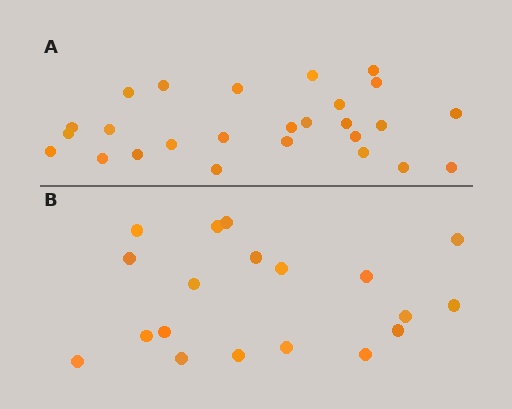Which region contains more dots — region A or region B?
Region A (the top region) has more dots.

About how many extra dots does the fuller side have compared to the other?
Region A has roughly 8 or so more dots than region B.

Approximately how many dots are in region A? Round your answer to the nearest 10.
About 30 dots. (The exact count is 26, which rounds to 30.)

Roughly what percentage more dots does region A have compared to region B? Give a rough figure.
About 35% more.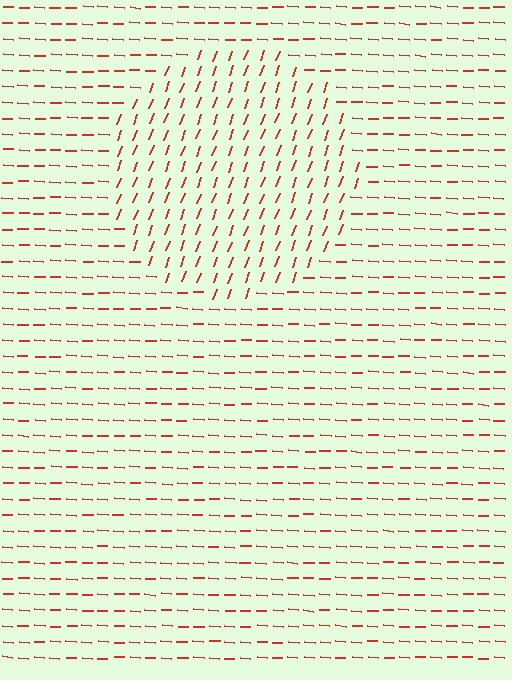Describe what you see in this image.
The image is filled with small red line segments. A circle region in the image has lines oriented differently from the surrounding lines, creating a visible texture boundary.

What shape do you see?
I see a circle.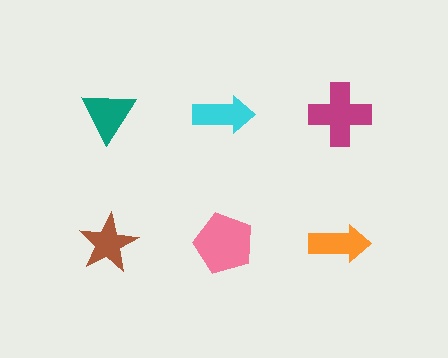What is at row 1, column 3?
A magenta cross.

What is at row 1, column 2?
A cyan arrow.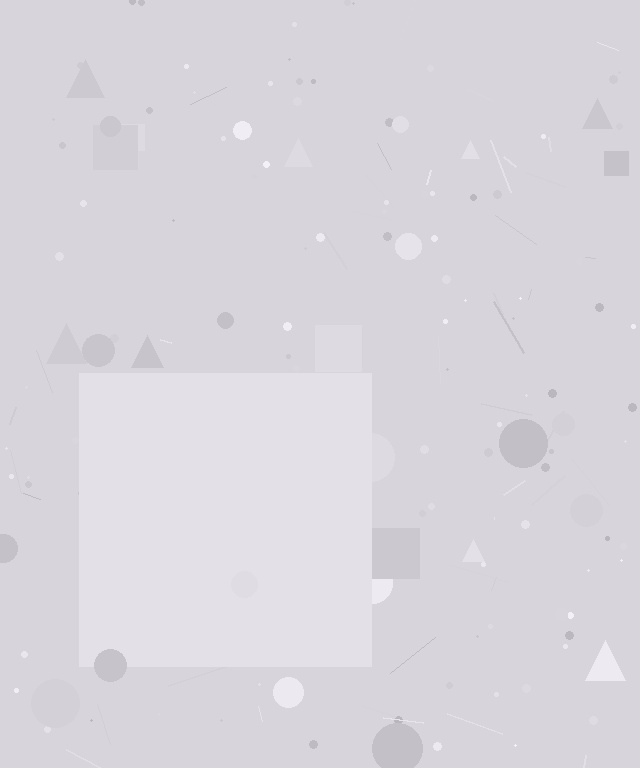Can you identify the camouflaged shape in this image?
The camouflaged shape is a square.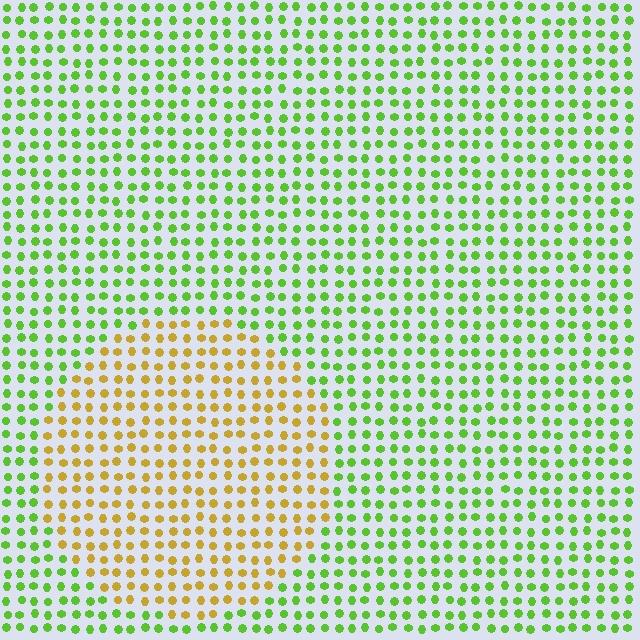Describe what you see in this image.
The image is filled with small lime elements in a uniform arrangement. A circle-shaped region is visible where the elements are tinted to a slightly different hue, forming a subtle color boundary.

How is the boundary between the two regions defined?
The boundary is defined purely by a slight shift in hue (about 56 degrees). Spacing, size, and orientation are identical on both sides.